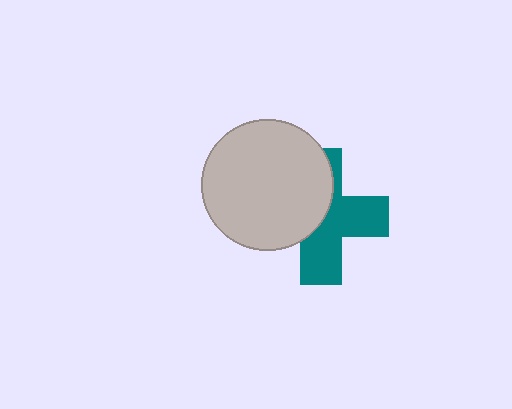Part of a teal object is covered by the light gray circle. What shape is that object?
It is a cross.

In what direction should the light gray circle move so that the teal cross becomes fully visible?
The light gray circle should move left. That is the shortest direction to clear the overlap and leave the teal cross fully visible.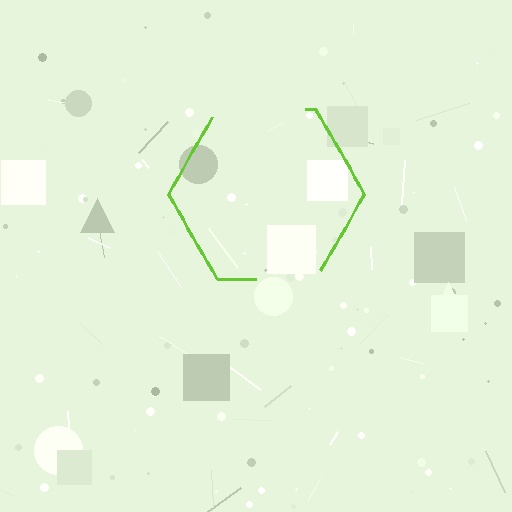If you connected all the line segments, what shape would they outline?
They would outline a hexagon.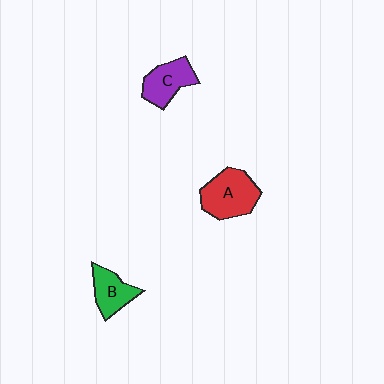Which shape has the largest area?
Shape A (red).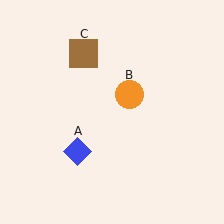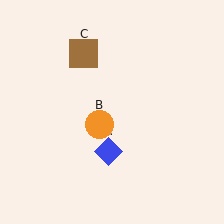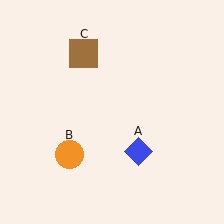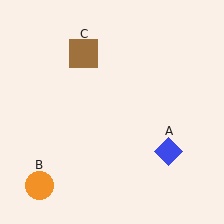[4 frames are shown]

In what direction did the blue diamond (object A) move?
The blue diamond (object A) moved right.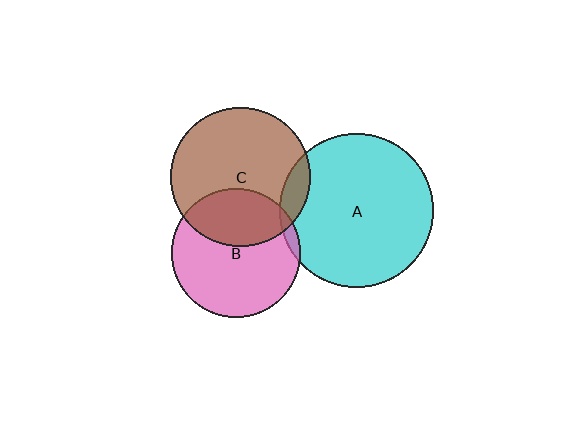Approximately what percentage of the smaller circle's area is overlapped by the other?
Approximately 10%.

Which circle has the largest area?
Circle A (cyan).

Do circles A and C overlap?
Yes.